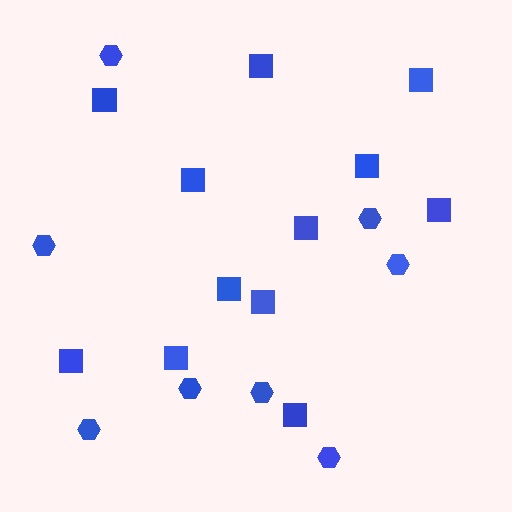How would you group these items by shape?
There are 2 groups: one group of hexagons (8) and one group of squares (12).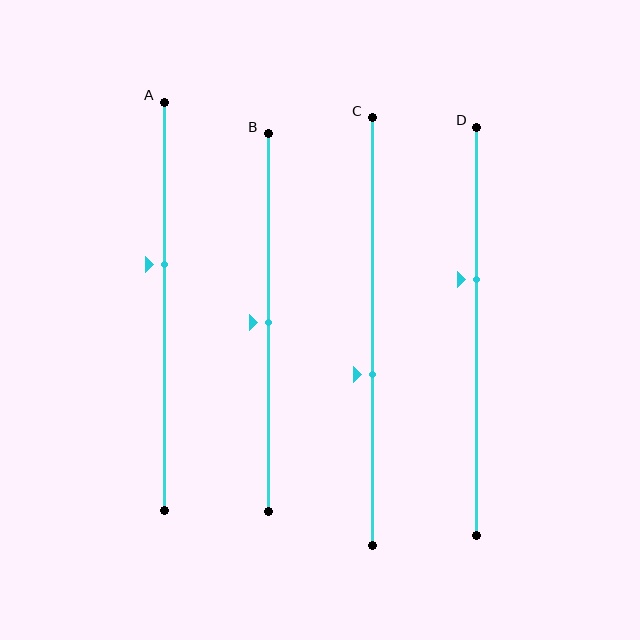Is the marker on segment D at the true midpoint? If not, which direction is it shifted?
No, the marker on segment D is shifted upward by about 13% of the segment length.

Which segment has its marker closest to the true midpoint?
Segment B has its marker closest to the true midpoint.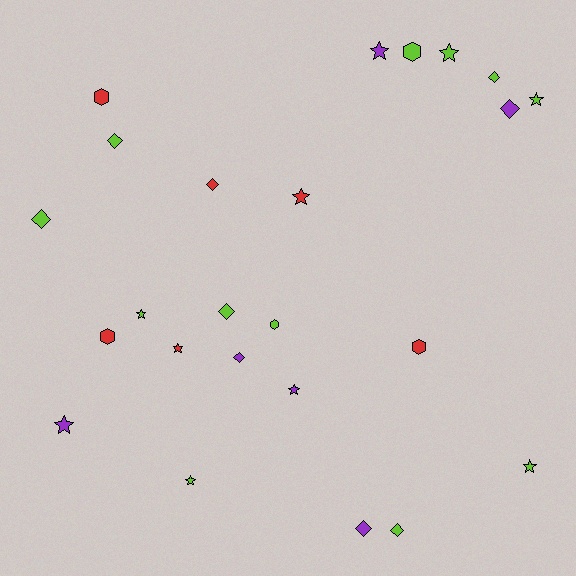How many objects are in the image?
There are 24 objects.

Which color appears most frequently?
Lime, with 12 objects.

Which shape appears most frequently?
Star, with 10 objects.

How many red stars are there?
There are 2 red stars.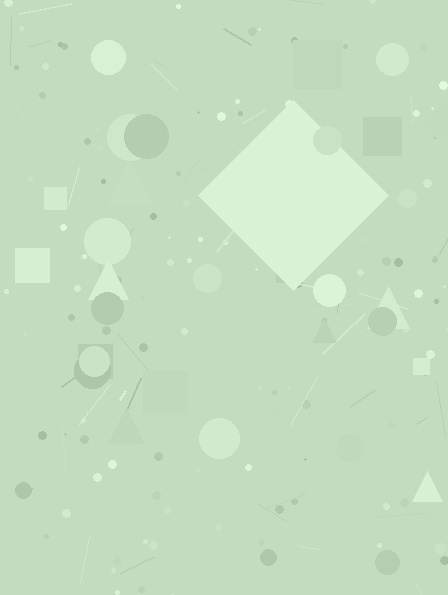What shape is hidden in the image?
A diamond is hidden in the image.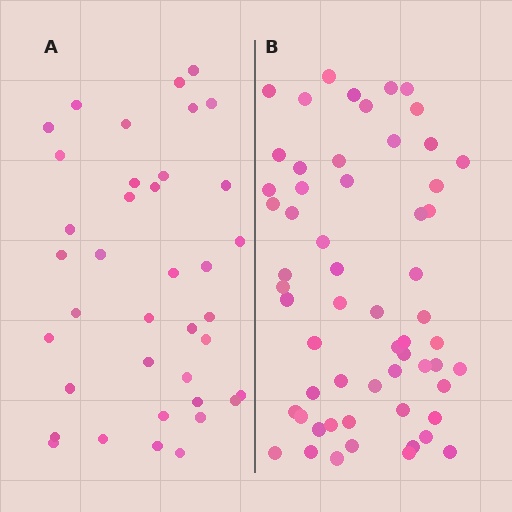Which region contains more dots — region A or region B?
Region B (the right region) has more dots.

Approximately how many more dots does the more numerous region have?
Region B has approximately 20 more dots than region A.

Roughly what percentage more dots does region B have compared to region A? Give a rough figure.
About 55% more.